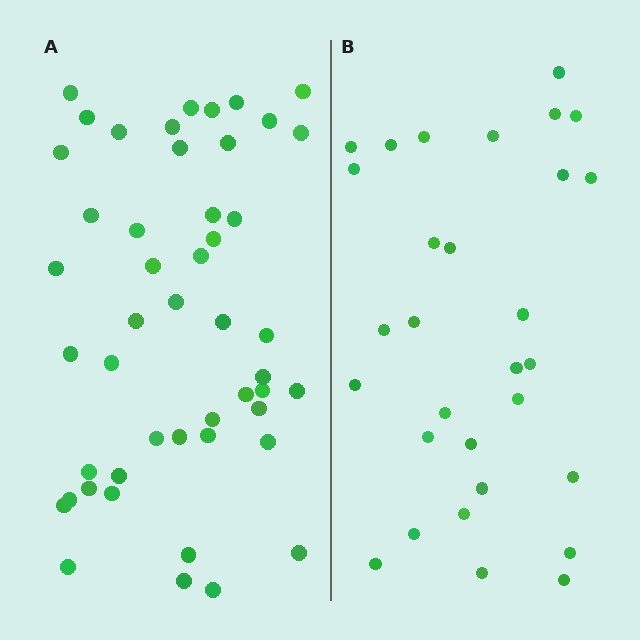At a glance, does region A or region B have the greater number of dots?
Region A (the left region) has more dots.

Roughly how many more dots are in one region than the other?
Region A has approximately 20 more dots than region B.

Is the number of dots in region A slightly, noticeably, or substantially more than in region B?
Region A has substantially more. The ratio is roughly 1.6 to 1.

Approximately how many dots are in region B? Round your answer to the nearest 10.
About 30 dots.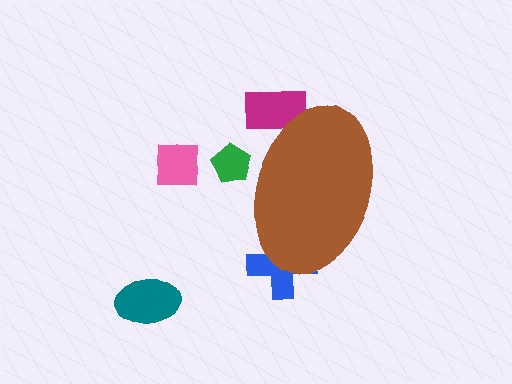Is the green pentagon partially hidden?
Yes, the green pentagon is partially hidden behind the brown ellipse.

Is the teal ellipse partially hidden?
No, the teal ellipse is fully visible.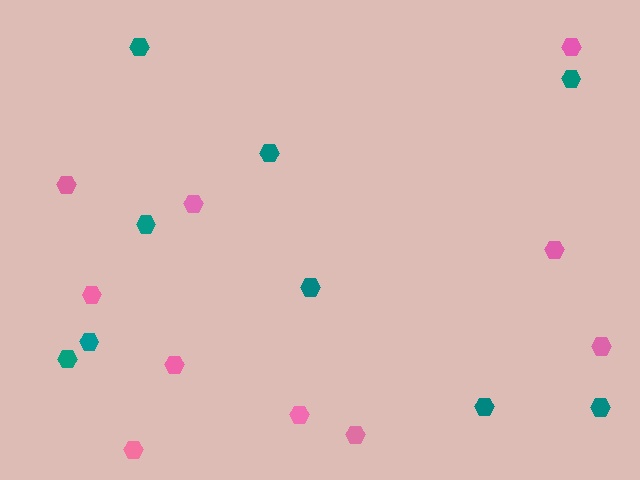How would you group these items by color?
There are 2 groups: one group of teal hexagons (9) and one group of pink hexagons (10).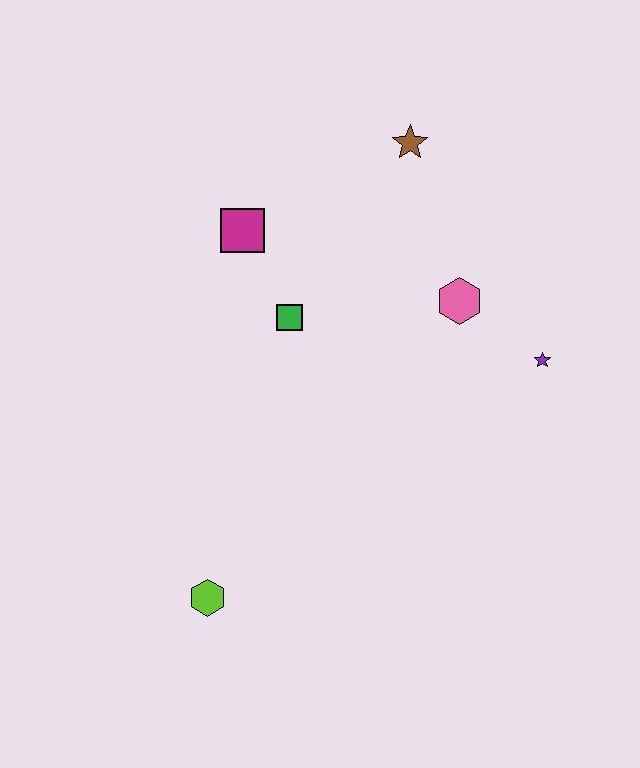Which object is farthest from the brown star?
The lime hexagon is farthest from the brown star.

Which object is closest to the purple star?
The pink hexagon is closest to the purple star.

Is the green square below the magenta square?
Yes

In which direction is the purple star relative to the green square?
The purple star is to the right of the green square.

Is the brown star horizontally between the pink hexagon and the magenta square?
Yes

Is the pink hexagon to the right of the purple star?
No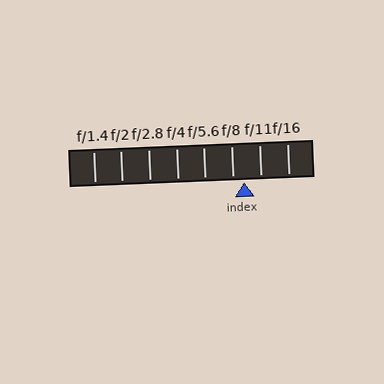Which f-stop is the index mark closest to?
The index mark is closest to f/8.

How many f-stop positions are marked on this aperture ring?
There are 8 f-stop positions marked.